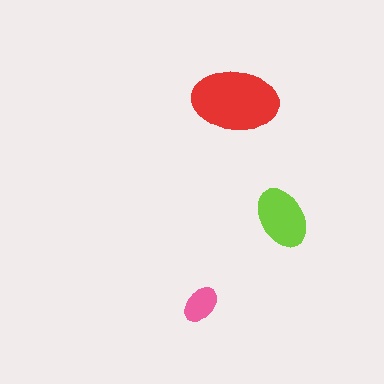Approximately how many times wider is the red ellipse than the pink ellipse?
About 2.5 times wider.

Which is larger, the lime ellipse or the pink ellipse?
The lime one.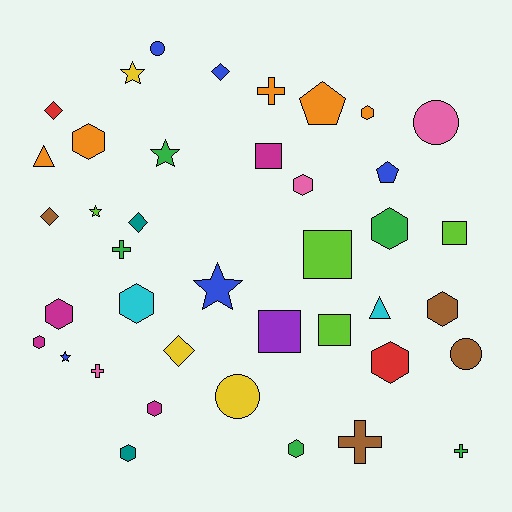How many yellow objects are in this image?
There are 3 yellow objects.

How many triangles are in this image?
There are 2 triangles.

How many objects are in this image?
There are 40 objects.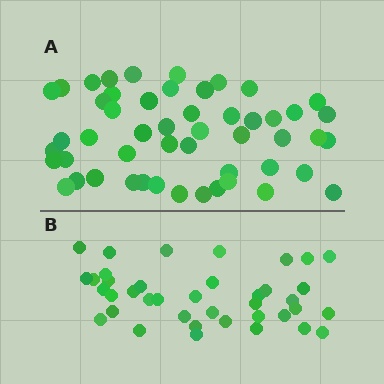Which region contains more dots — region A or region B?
Region A (the top region) has more dots.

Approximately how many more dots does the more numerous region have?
Region A has roughly 12 or so more dots than region B.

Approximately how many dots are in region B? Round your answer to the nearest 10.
About 40 dots. (The exact count is 39, which rounds to 40.)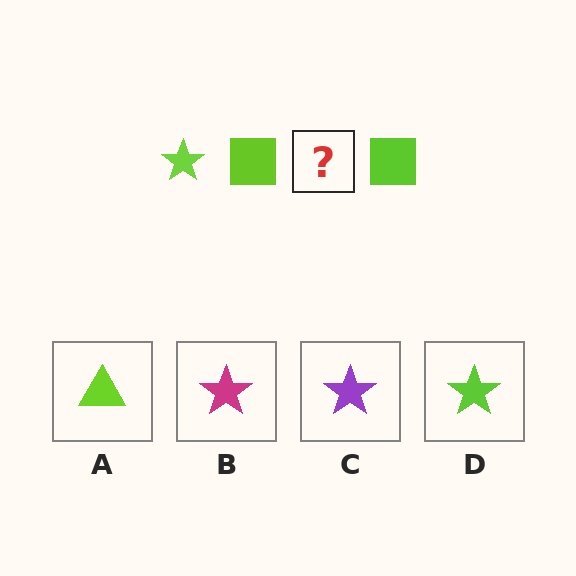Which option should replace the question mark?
Option D.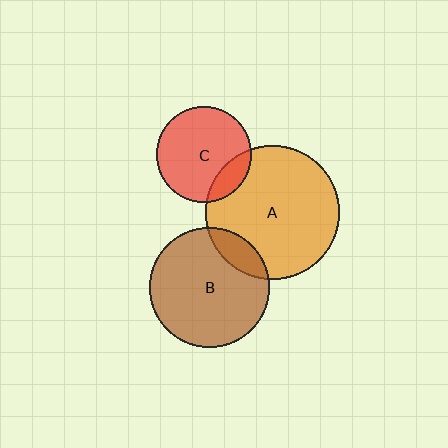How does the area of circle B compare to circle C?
Approximately 1.6 times.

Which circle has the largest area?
Circle A (orange).